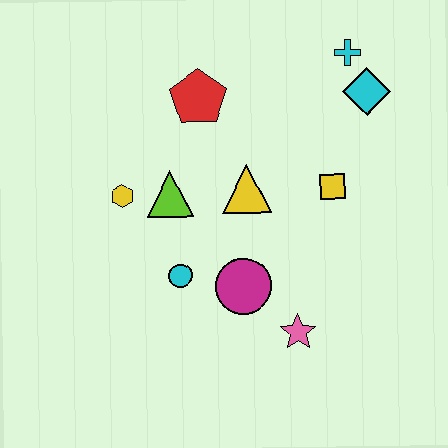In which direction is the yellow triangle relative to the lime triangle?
The yellow triangle is to the right of the lime triangle.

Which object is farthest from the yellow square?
The yellow hexagon is farthest from the yellow square.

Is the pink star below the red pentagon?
Yes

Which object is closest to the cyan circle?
The magenta circle is closest to the cyan circle.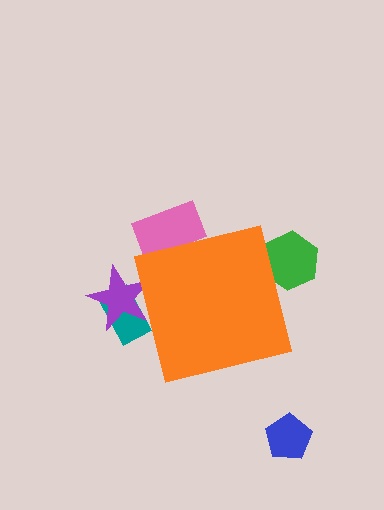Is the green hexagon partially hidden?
Yes, the green hexagon is partially hidden behind the orange square.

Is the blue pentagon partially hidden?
No, the blue pentagon is fully visible.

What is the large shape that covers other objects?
An orange square.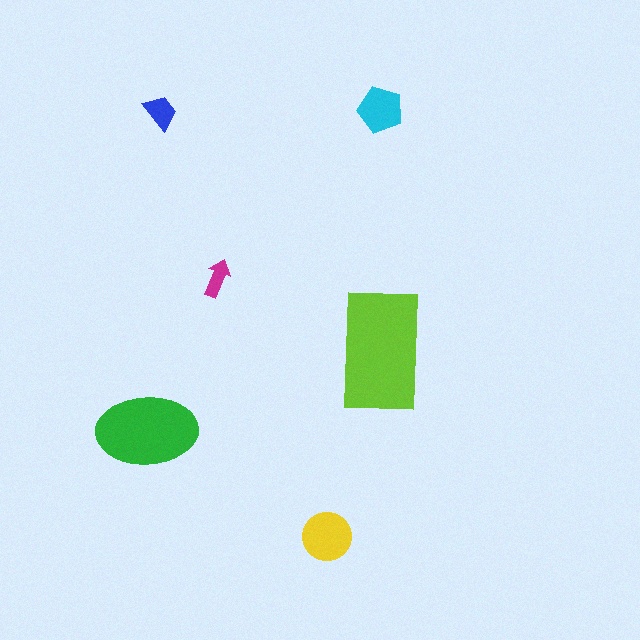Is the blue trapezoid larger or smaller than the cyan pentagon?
Smaller.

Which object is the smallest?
The magenta arrow.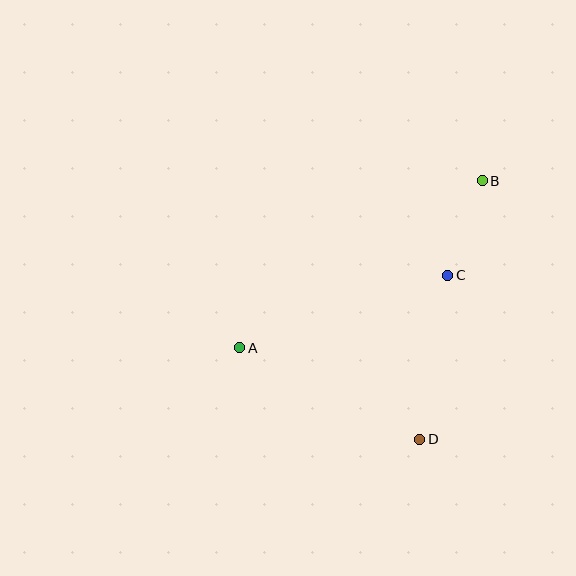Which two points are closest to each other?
Points B and C are closest to each other.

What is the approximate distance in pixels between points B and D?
The distance between B and D is approximately 266 pixels.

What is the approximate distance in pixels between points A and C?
The distance between A and C is approximately 220 pixels.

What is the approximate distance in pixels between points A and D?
The distance between A and D is approximately 202 pixels.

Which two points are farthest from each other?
Points A and B are farthest from each other.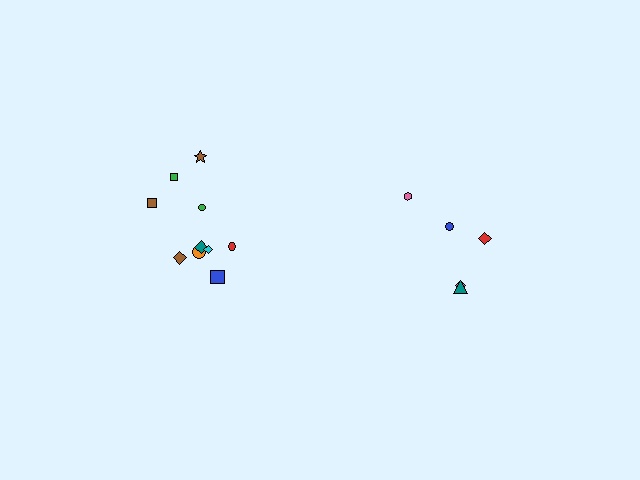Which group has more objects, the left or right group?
The left group.